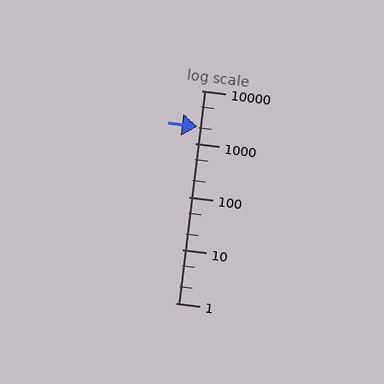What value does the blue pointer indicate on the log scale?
The pointer indicates approximately 2100.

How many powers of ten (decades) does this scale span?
The scale spans 4 decades, from 1 to 10000.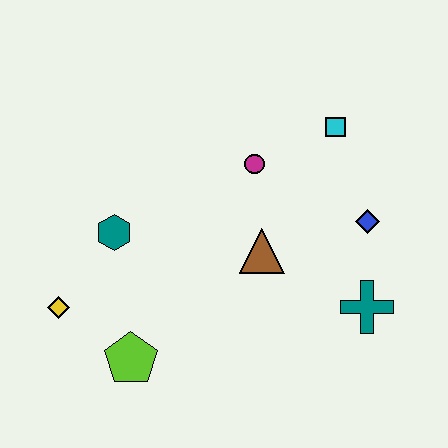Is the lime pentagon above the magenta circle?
No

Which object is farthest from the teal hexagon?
The teal cross is farthest from the teal hexagon.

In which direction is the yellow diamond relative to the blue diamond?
The yellow diamond is to the left of the blue diamond.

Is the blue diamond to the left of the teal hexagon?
No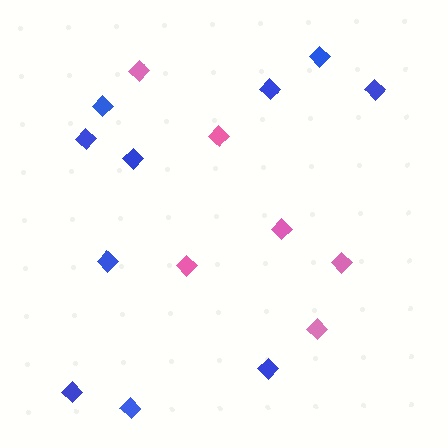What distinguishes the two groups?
There are 2 groups: one group of blue diamonds (10) and one group of pink diamonds (6).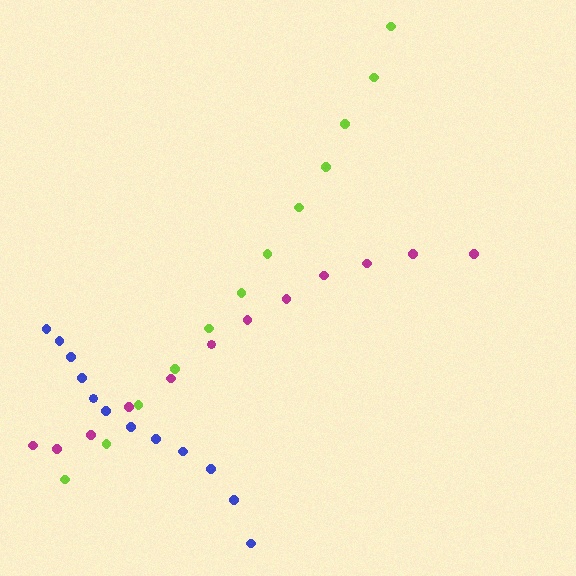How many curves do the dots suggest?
There are 3 distinct paths.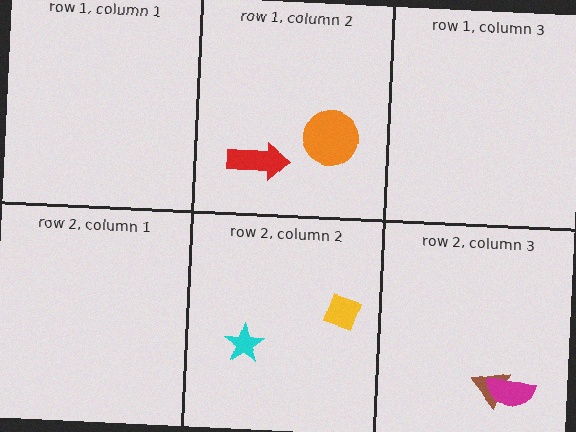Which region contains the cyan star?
The row 2, column 2 region.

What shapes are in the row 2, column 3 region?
The brown triangle, the magenta semicircle.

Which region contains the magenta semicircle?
The row 2, column 3 region.